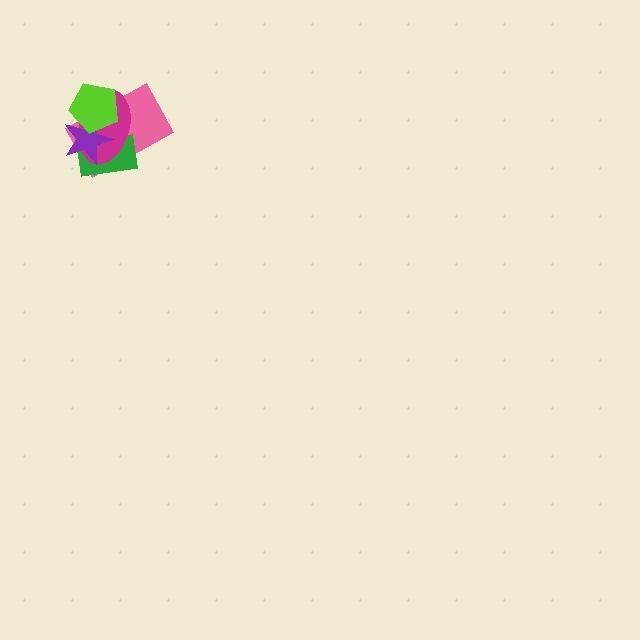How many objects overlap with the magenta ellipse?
4 objects overlap with the magenta ellipse.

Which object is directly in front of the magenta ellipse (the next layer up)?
The purple star is directly in front of the magenta ellipse.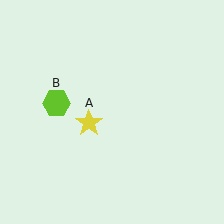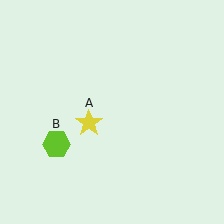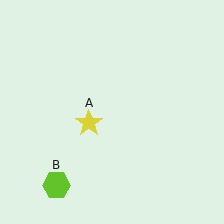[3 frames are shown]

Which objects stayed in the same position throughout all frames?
Yellow star (object A) remained stationary.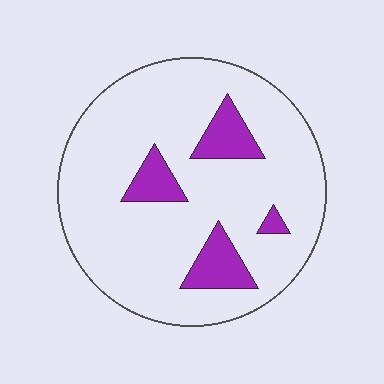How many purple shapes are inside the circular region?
4.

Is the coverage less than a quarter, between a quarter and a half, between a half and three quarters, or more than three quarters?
Less than a quarter.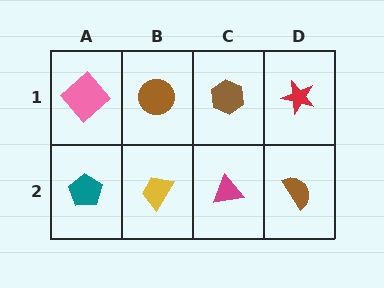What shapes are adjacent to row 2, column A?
A pink diamond (row 1, column A), a yellow trapezoid (row 2, column B).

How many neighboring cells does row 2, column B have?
3.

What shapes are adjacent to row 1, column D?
A brown semicircle (row 2, column D), a brown hexagon (row 1, column C).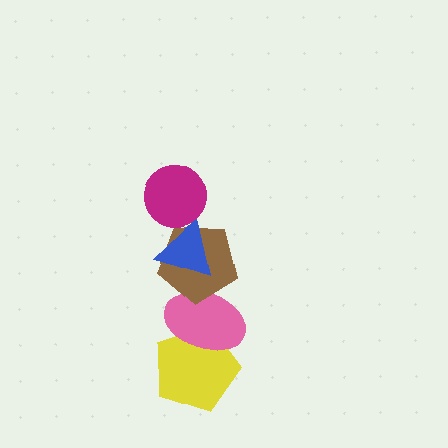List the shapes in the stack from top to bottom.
From top to bottom: the magenta circle, the blue triangle, the brown pentagon, the pink ellipse, the yellow pentagon.